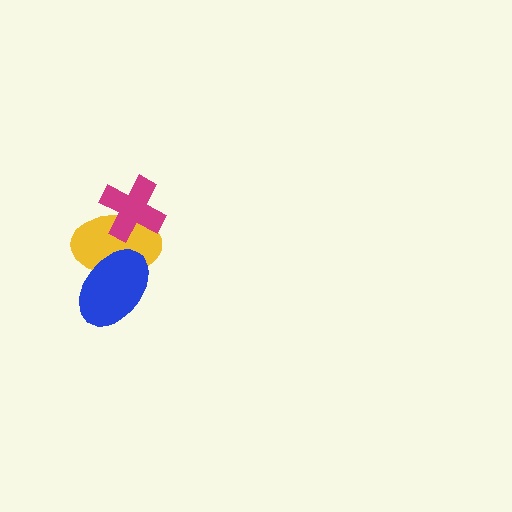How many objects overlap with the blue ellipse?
1 object overlaps with the blue ellipse.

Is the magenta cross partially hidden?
No, no other shape covers it.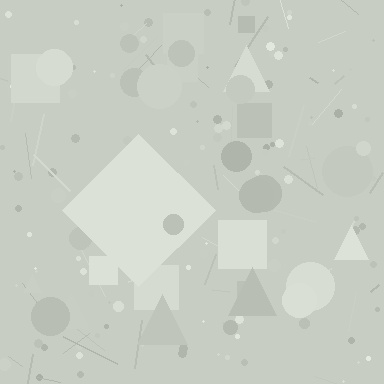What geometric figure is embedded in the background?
A diamond is embedded in the background.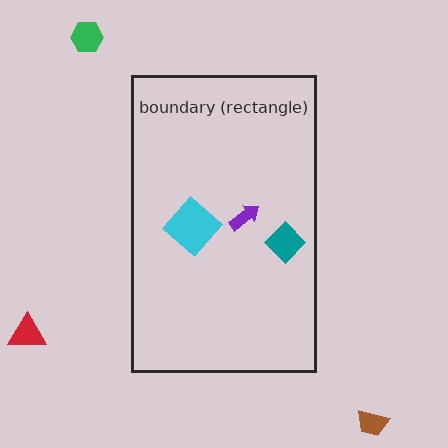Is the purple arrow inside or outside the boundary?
Inside.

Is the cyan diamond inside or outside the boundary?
Inside.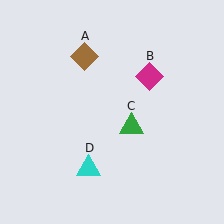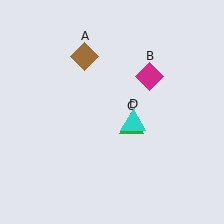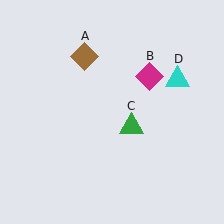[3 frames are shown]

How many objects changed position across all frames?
1 object changed position: cyan triangle (object D).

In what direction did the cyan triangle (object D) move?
The cyan triangle (object D) moved up and to the right.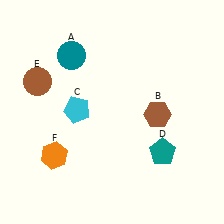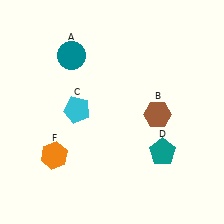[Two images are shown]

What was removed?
The brown circle (E) was removed in Image 2.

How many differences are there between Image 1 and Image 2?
There is 1 difference between the two images.